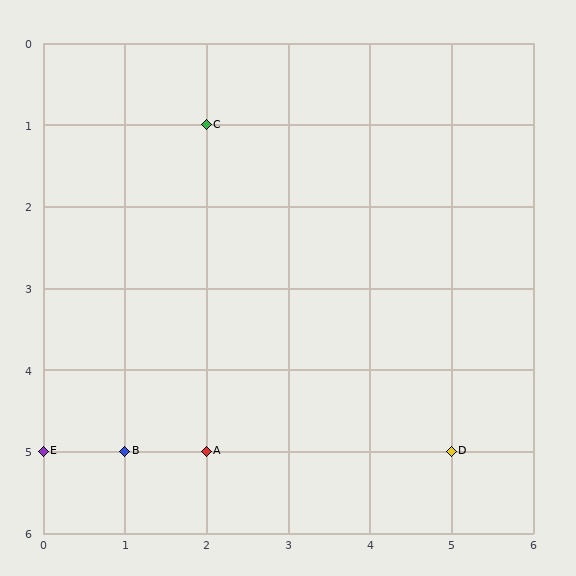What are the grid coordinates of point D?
Point D is at grid coordinates (5, 5).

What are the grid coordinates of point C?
Point C is at grid coordinates (2, 1).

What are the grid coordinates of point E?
Point E is at grid coordinates (0, 5).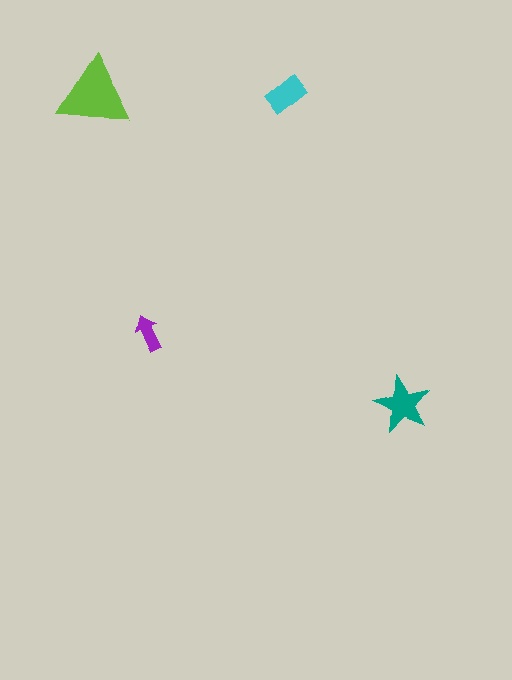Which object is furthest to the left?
The lime triangle is leftmost.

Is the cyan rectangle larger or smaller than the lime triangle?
Smaller.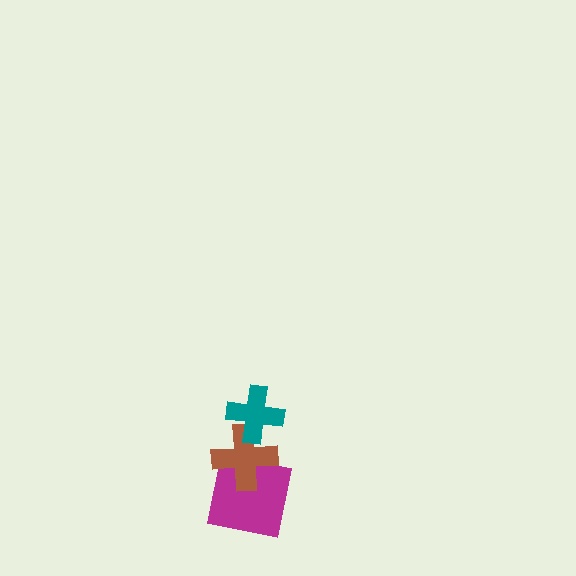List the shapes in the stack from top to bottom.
From top to bottom: the teal cross, the brown cross, the magenta square.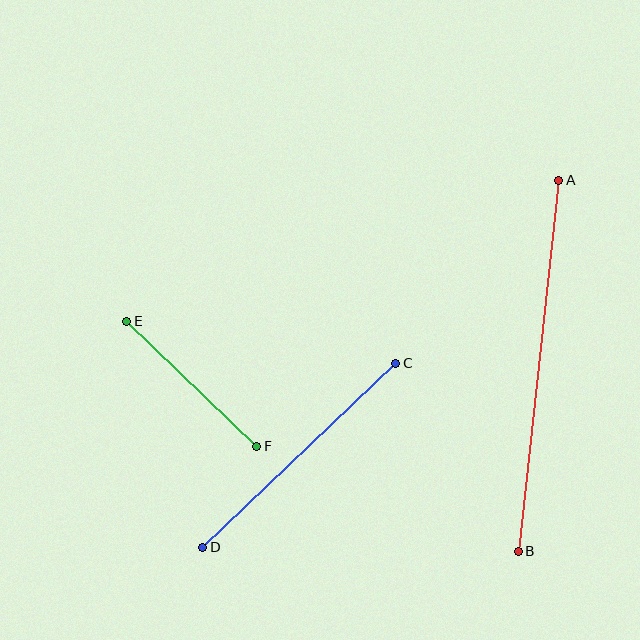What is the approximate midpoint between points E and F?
The midpoint is at approximately (192, 384) pixels.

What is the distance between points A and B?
The distance is approximately 373 pixels.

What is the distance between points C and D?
The distance is approximately 266 pixels.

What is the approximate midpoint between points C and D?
The midpoint is at approximately (299, 455) pixels.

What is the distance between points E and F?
The distance is approximately 180 pixels.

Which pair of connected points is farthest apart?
Points A and B are farthest apart.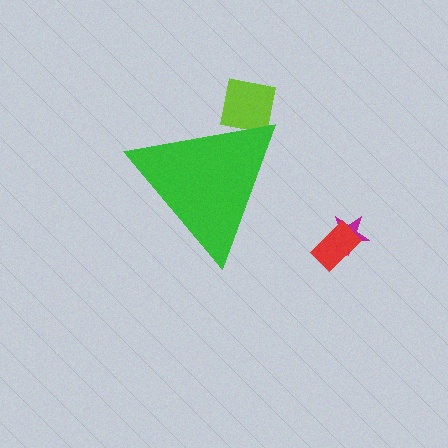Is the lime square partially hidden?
Yes, the lime square is partially hidden behind the green triangle.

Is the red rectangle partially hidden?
No, the red rectangle is fully visible.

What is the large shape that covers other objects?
A green triangle.